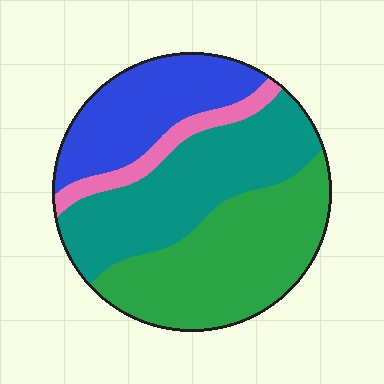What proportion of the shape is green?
Green takes up about three eighths (3/8) of the shape.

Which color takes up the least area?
Pink, at roughly 10%.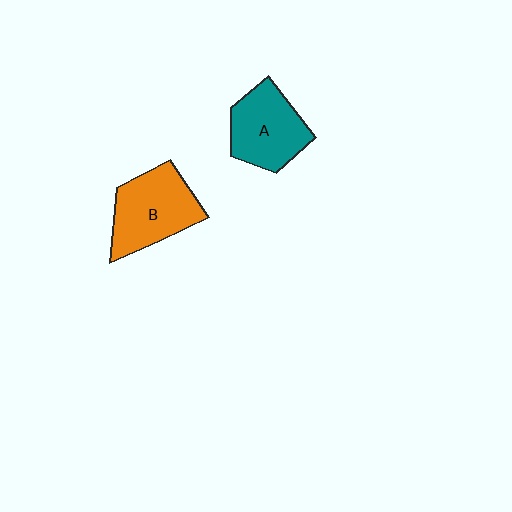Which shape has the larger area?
Shape B (orange).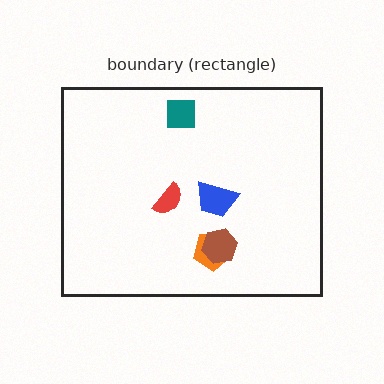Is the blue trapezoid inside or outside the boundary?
Inside.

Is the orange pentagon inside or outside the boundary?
Inside.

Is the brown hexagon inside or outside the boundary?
Inside.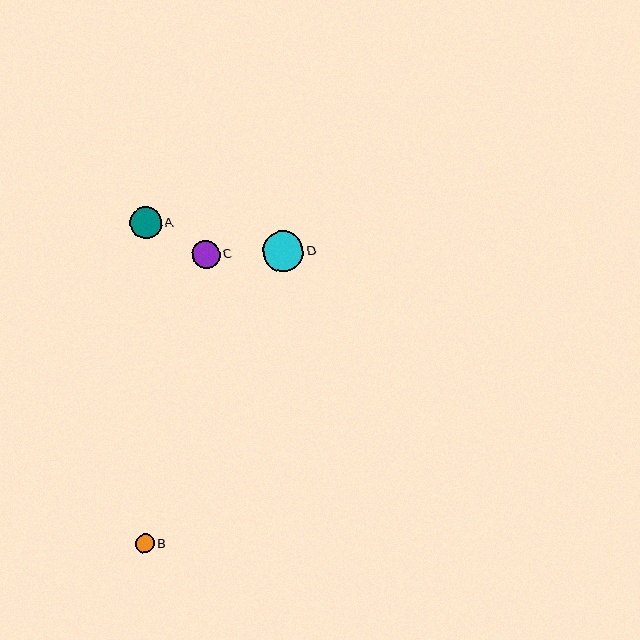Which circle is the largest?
Circle D is the largest with a size of approximately 40 pixels.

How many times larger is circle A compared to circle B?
Circle A is approximately 1.7 times the size of circle B.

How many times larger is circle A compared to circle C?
Circle A is approximately 1.2 times the size of circle C.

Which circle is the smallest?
Circle B is the smallest with a size of approximately 19 pixels.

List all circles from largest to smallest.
From largest to smallest: D, A, C, B.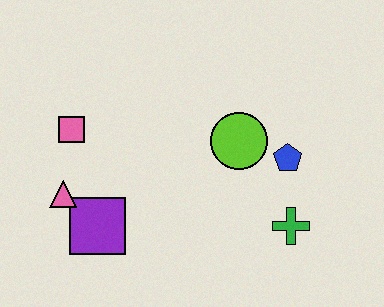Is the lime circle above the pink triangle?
Yes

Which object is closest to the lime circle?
The blue pentagon is closest to the lime circle.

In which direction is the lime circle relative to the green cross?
The lime circle is above the green cross.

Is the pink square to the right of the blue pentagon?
No